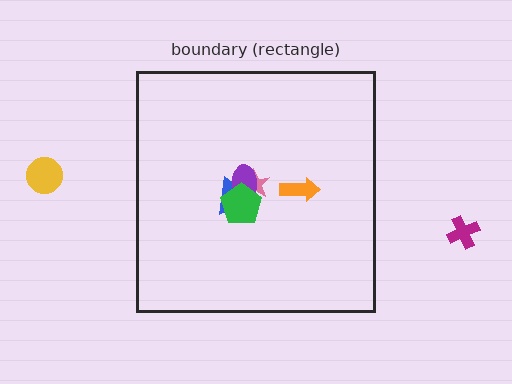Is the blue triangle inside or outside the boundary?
Inside.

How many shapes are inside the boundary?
5 inside, 2 outside.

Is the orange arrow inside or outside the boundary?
Inside.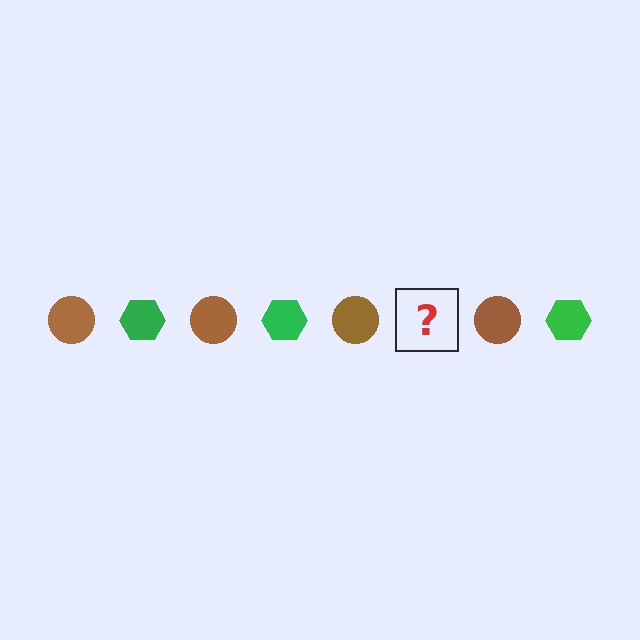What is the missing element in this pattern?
The missing element is a green hexagon.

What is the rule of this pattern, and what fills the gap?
The rule is that the pattern alternates between brown circle and green hexagon. The gap should be filled with a green hexagon.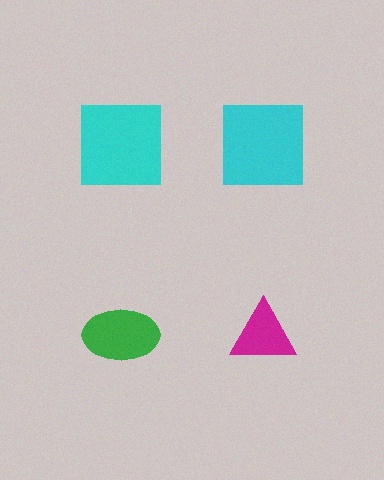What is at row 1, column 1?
A cyan square.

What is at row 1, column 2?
A cyan square.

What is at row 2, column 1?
A green ellipse.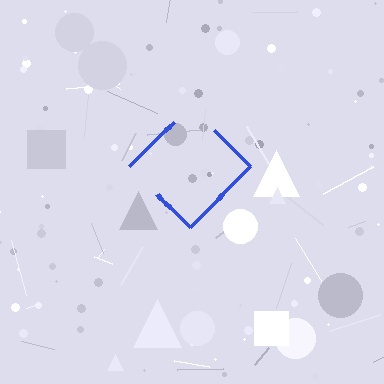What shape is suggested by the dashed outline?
The dashed outline suggests a diamond.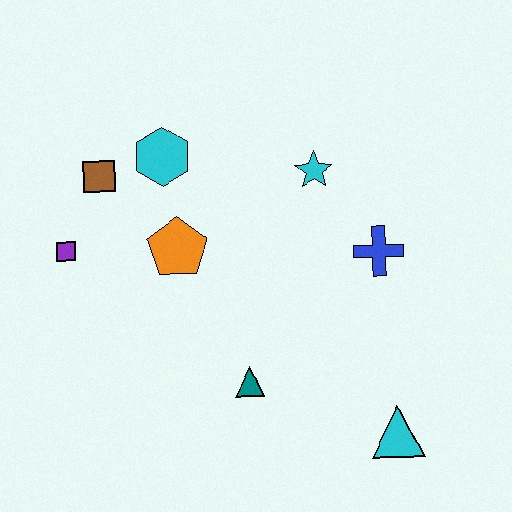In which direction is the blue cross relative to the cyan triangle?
The blue cross is above the cyan triangle.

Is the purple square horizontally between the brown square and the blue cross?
No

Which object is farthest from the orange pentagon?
The cyan triangle is farthest from the orange pentagon.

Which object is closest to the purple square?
The brown square is closest to the purple square.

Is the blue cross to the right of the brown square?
Yes